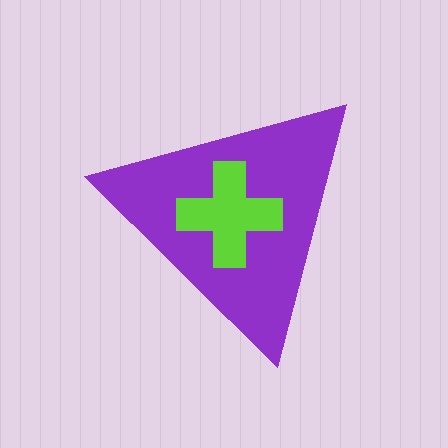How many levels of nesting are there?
2.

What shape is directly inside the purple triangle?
The lime cross.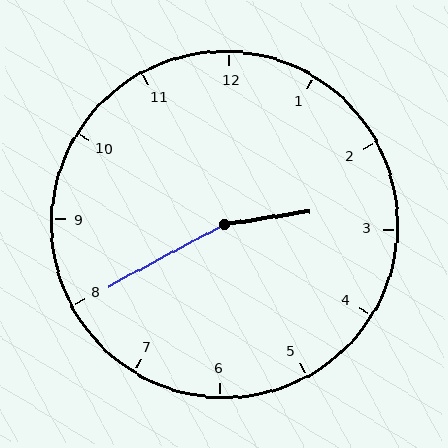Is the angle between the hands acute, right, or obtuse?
It is obtuse.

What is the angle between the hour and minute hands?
Approximately 160 degrees.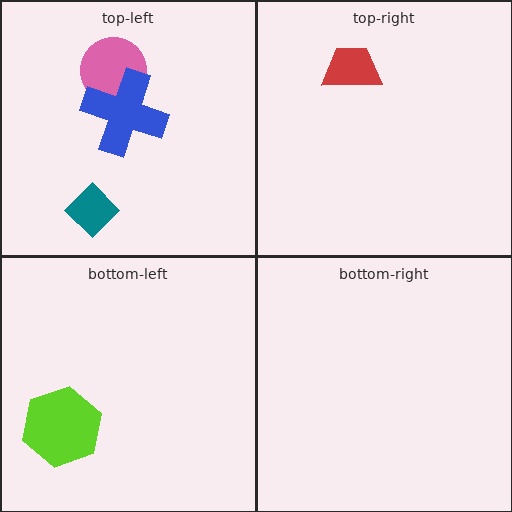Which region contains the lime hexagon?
The bottom-left region.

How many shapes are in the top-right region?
1.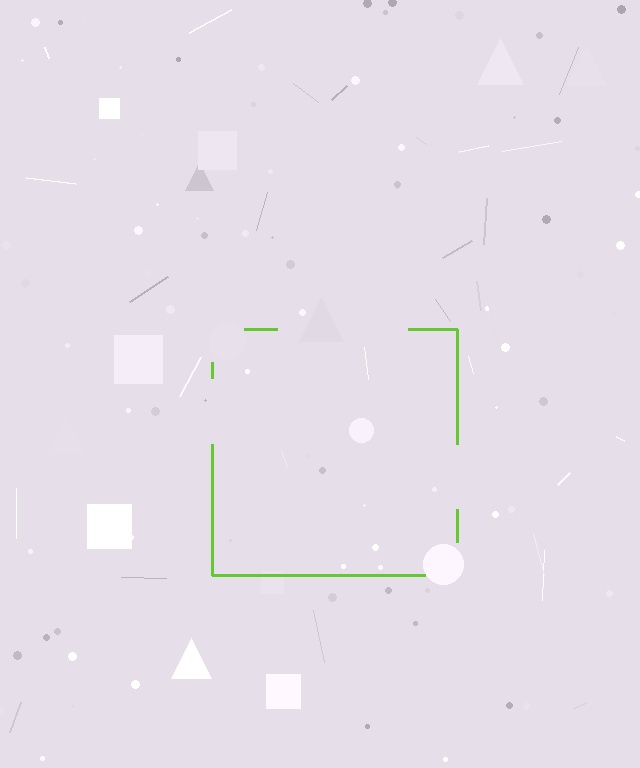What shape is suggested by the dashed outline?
The dashed outline suggests a square.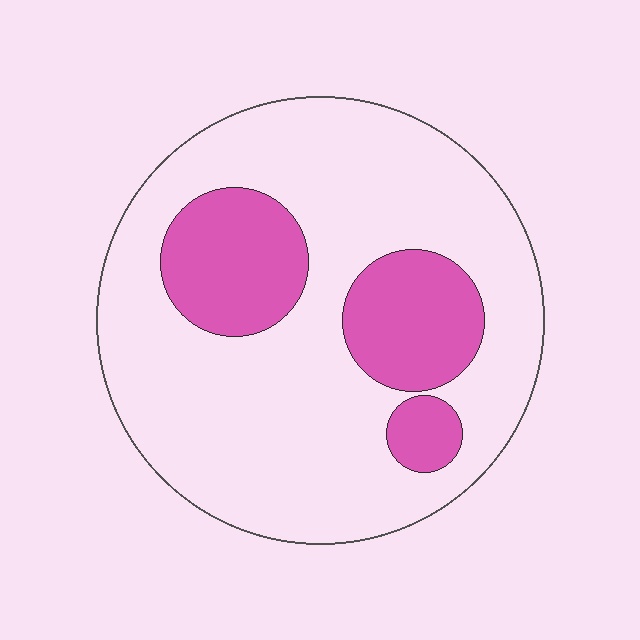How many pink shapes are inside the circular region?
3.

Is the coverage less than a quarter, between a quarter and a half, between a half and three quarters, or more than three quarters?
Less than a quarter.